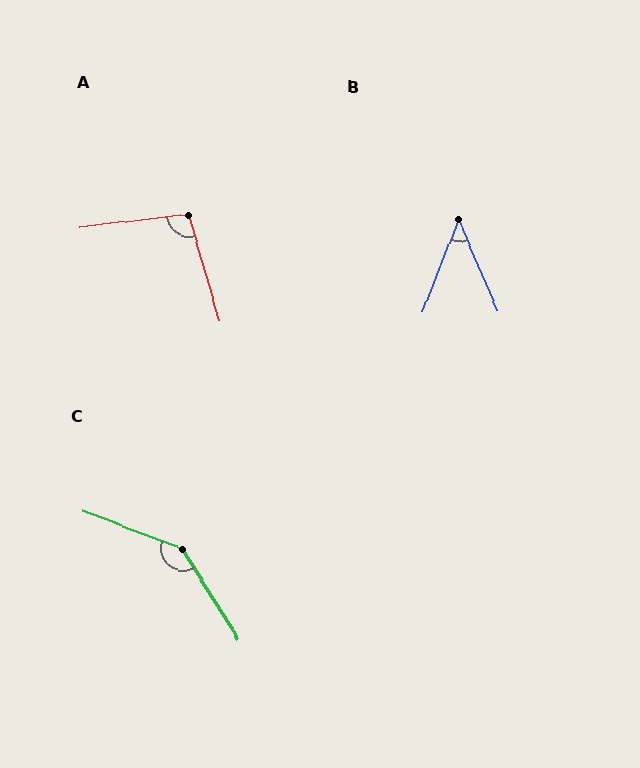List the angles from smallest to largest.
B (44°), A (99°), C (143°).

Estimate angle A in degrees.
Approximately 99 degrees.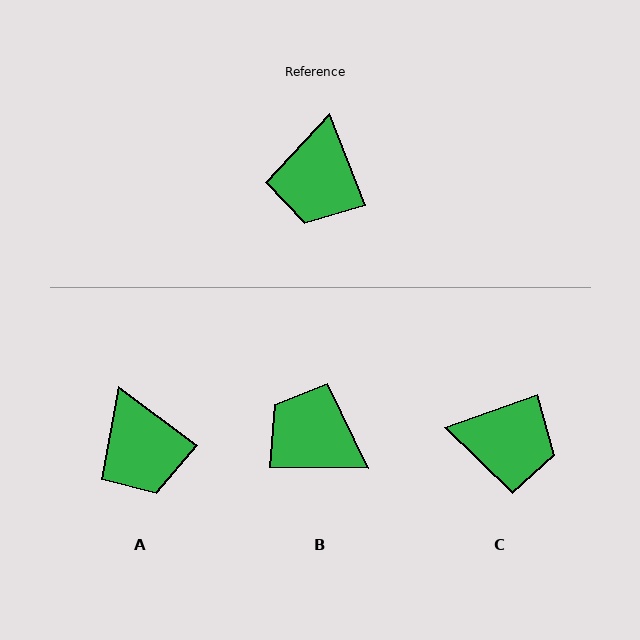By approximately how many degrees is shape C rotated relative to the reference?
Approximately 89 degrees counter-clockwise.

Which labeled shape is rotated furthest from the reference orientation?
B, about 111 degrees away.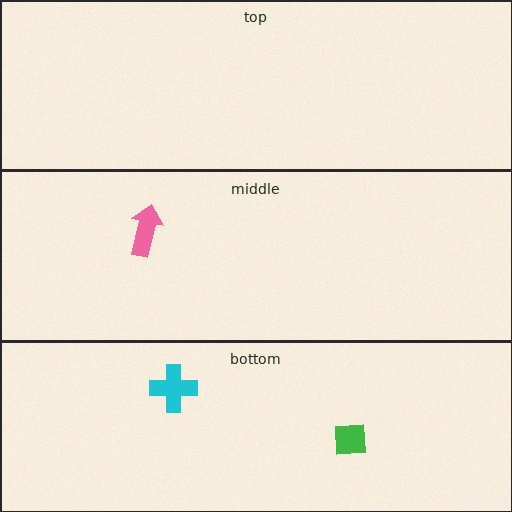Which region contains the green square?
The bottom region.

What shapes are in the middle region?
The pink arrow.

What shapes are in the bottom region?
The green square, the cyan cross.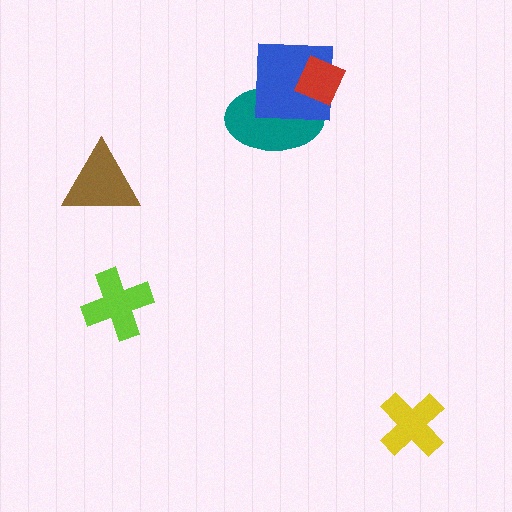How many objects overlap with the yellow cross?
0 objects overlap with the yellow cross.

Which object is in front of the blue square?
The red diamond is in front of the blue square.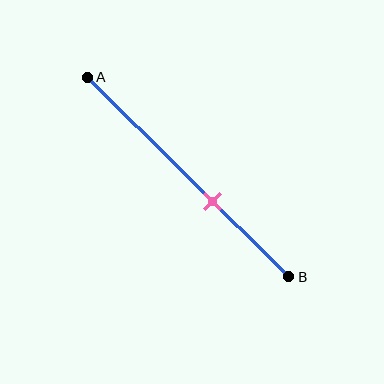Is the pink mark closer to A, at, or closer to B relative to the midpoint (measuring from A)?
The pink mark is closer to point B than the midpoint of segment AB.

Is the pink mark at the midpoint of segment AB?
No, the mark is at about 60% from A, not at the 50% midpoint.